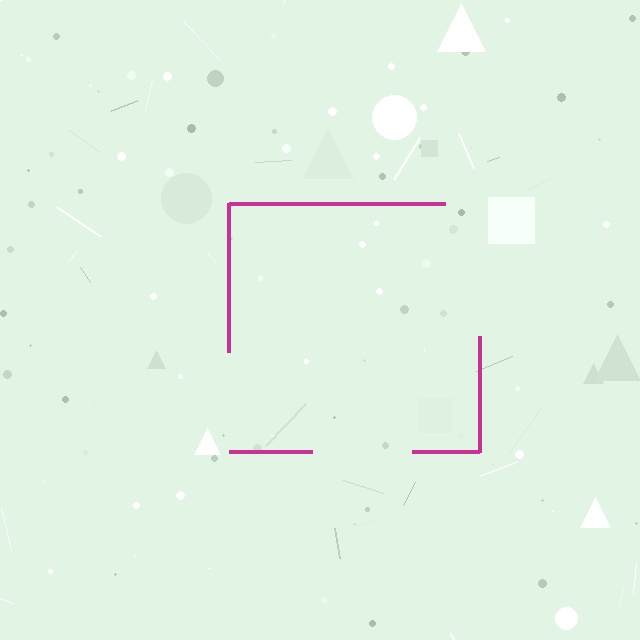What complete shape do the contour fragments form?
The contour fragments form a square.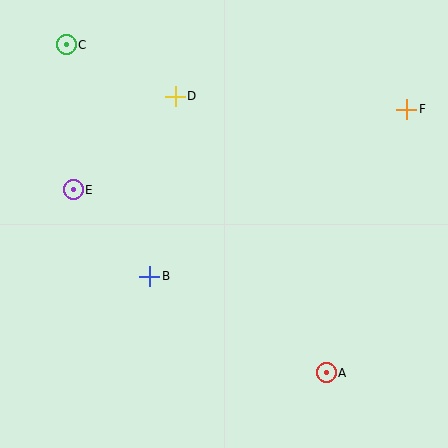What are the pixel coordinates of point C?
Point C is at (66, 45).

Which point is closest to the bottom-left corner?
Point B is closest to the bottom-left corner.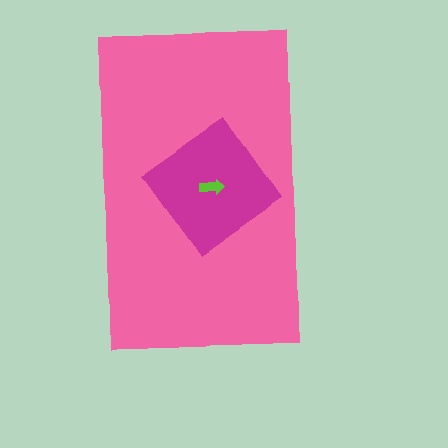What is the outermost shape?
The pink rectangle.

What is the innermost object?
The lime arrow.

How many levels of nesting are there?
3.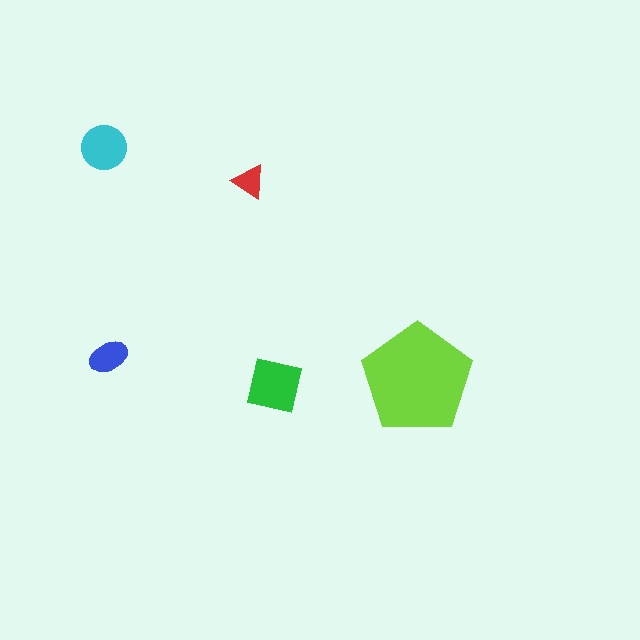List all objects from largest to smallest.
The lime pentagon, the green square, the cyan circle, the blue ellipse, the red triangle.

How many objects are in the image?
There are 5 objects in the image.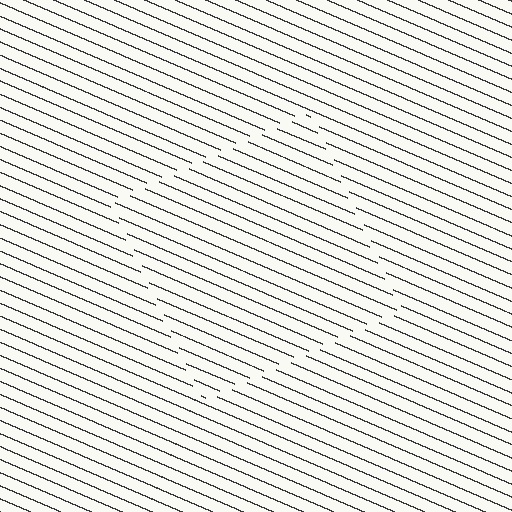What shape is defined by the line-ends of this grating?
An illusory square. The interior of the shape contains the same grating, shifted by half a period — the contour is defined by the phase discontinuity where line-ends from the inner and outer gratings abut.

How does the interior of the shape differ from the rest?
The interior of the shape contains the same grating, shifted by half a period — the contour is defined by the phase discontinuity where line-ends from the inner and outer gratings abut.